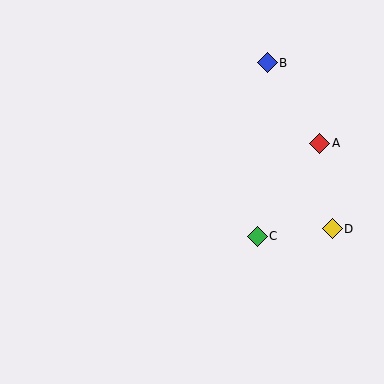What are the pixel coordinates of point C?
Point C is at (257, 236).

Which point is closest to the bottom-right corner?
Point D is closest to the bottom-right corner.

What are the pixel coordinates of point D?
Point D is at (332, 229).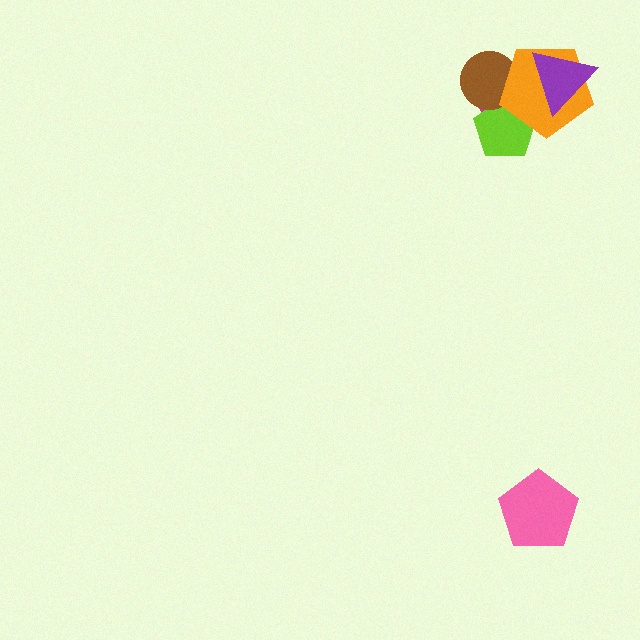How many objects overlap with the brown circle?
3 objects overlap with the brown circle.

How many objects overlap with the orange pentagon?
4 objects overlap with the orange pentagon.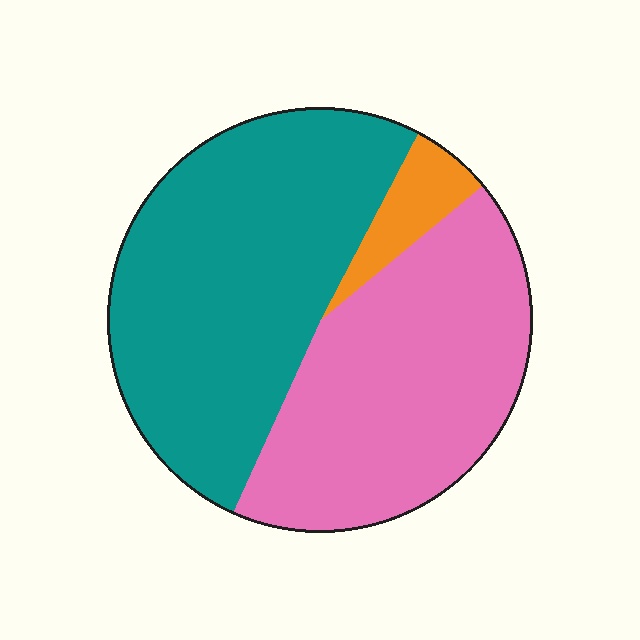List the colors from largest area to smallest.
From largest to smallest: teal, pink, orange.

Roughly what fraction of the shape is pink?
Pink covers about 45% of the shape.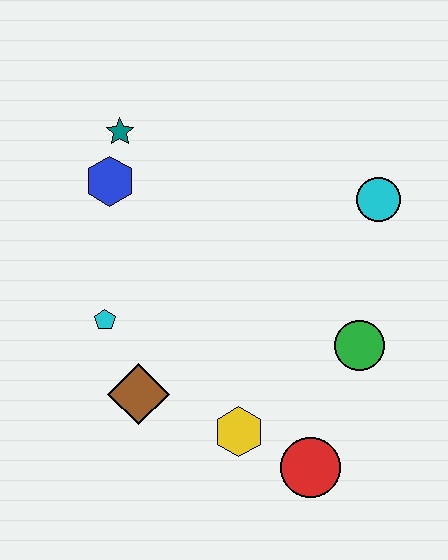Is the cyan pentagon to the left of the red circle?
Yes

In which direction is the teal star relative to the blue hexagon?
The teal star is above the blue hexagon.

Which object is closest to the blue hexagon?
The teal star is closest to the blue hexagon.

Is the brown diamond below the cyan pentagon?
Yes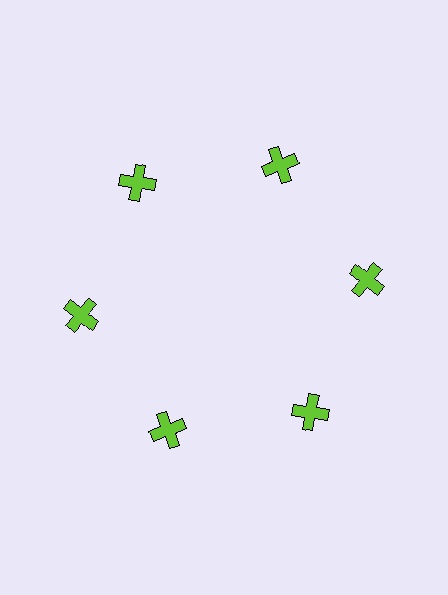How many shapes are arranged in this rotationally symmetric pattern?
There are 6 shapes, arranged in 6 groups of 1.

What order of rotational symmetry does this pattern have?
This pattern has 6-fold rotational symmetry.